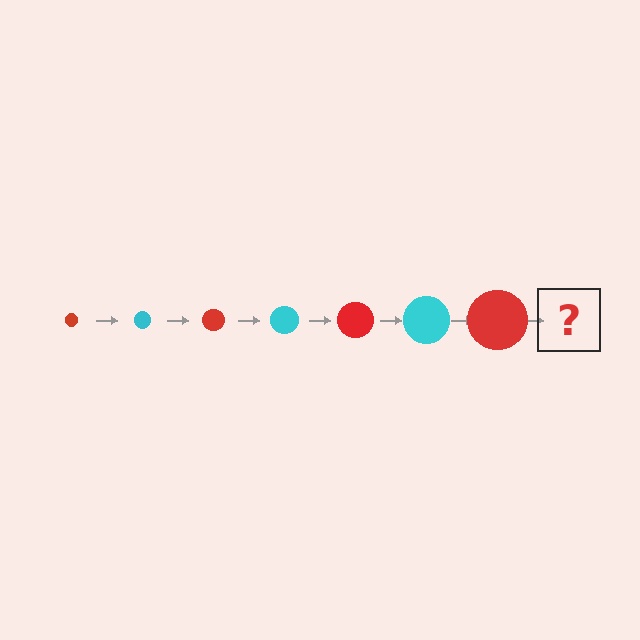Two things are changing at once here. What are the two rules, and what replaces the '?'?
The two rules are that the circle grows larger each step and the color cycles through red and cyan. The '?' should be a cyan circle, larger than the previous one.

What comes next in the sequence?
The next element should be a cyan circle, larger than the previous one.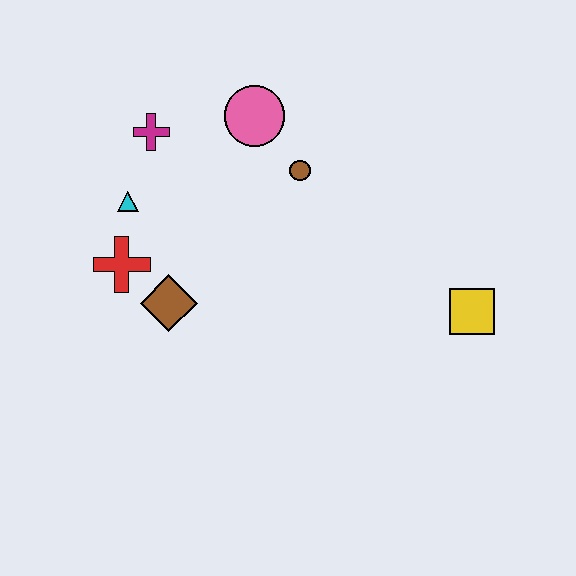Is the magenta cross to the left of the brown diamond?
Yes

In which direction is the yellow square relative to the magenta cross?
The yellow square is to the right of the magenta cross.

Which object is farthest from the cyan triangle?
The yellow square is farthest from the cyan triangle.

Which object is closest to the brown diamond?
The red cross is closest to the brown diamond.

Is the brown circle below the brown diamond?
No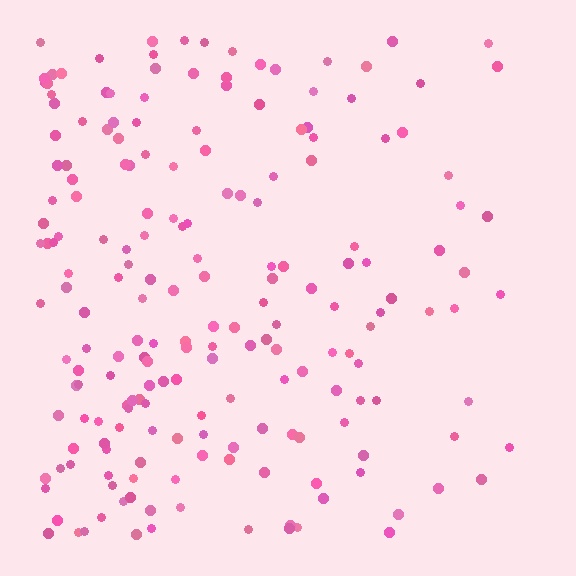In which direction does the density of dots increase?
From right to left, with the left side densest.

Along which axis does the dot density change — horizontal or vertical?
Horizontal.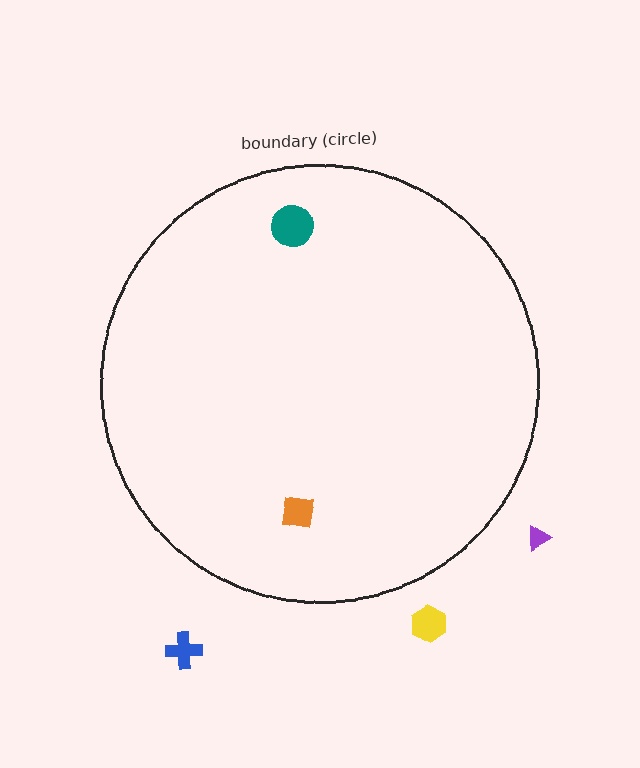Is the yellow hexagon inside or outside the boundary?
Outside.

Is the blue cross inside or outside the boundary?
Outside.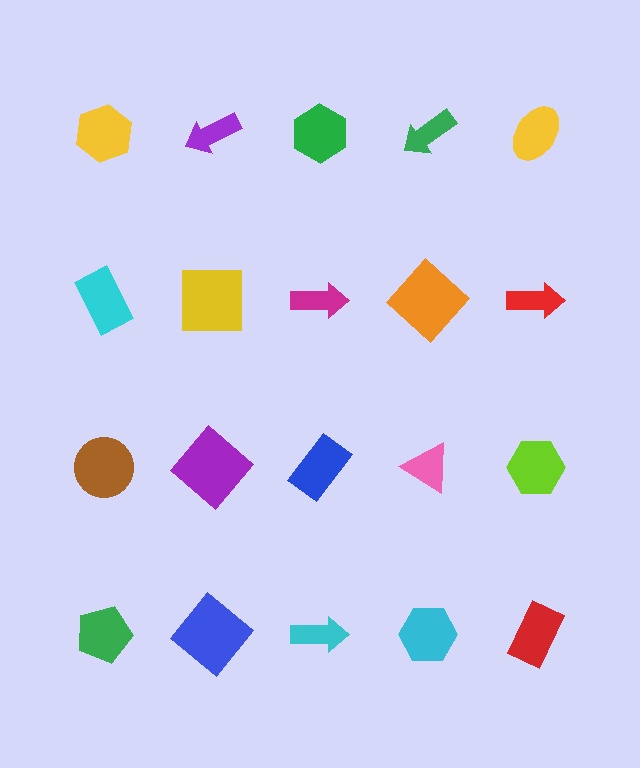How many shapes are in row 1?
5 shapes.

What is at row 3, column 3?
A blue rectangle.